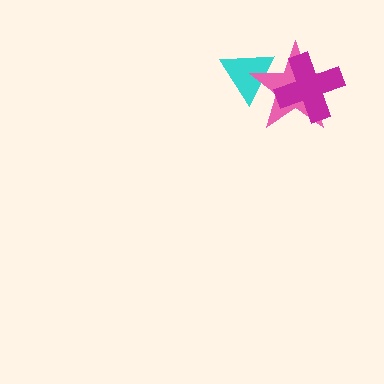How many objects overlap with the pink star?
2 objects overlap with the pink star.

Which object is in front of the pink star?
The magenta cross is in front of the pink star.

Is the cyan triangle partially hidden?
Yes, it is partially covered by another shape.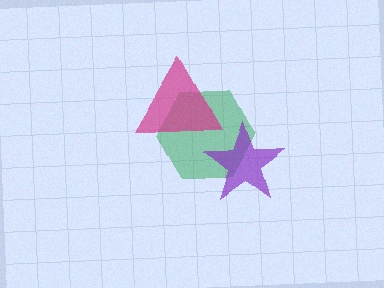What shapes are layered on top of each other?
The layered shapes are: a green hexagon, a magenta triangle, a purple star.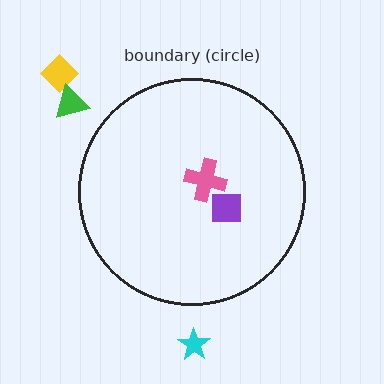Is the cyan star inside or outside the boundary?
Outside.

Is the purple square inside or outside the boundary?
Inside.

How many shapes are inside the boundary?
2 inside, 3 outside.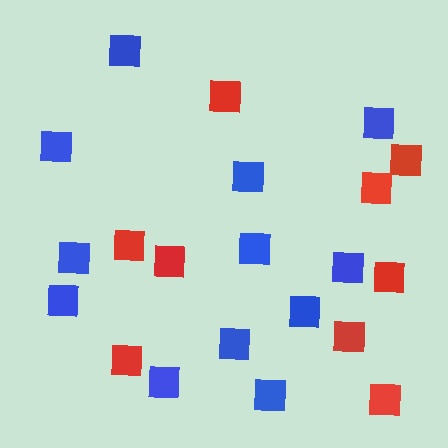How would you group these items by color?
There are 2 groups: one group of blue squares (12) and one group of red squares (9).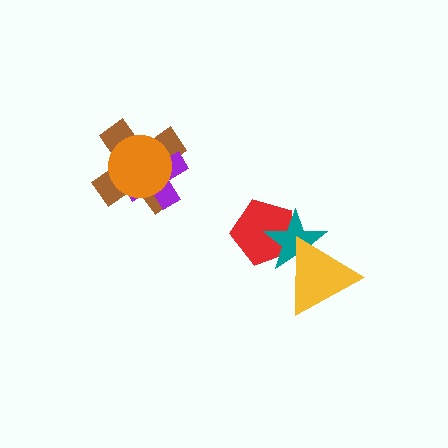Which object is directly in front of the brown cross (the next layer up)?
The purple cross is directly in front of the brown cross.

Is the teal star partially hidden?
Yes, it is partially covered by another shape.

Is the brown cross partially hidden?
Yes, it is partially covered by another shape.